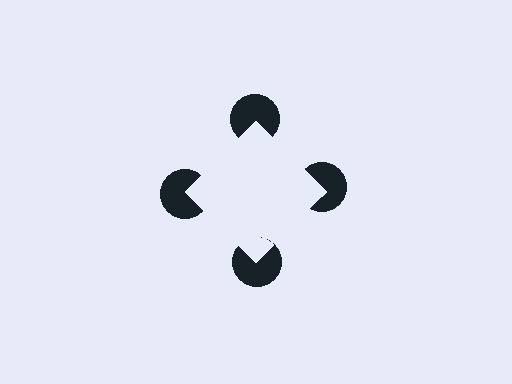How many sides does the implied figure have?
4 sides.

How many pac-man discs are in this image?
There are 4 — one at each vertex of the illusory square.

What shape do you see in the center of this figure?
An illusory square — its edges are inferred from the aligned wedge cuts in the pac-man discs, not physically drawn.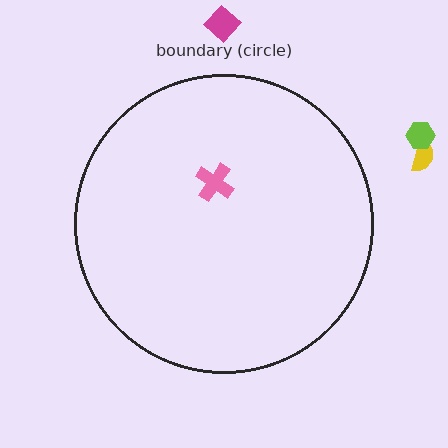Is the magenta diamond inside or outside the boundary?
Outside.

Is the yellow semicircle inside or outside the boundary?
Outside.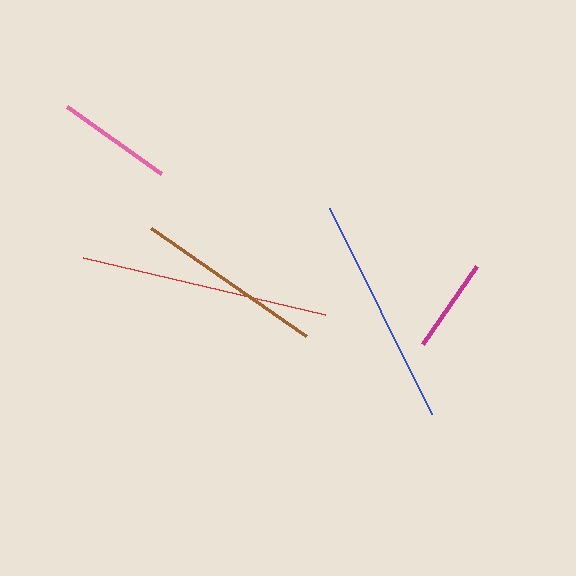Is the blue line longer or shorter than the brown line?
The blue line is longer than the brown line.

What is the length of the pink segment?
The pink segment is approximately 115 pixels long.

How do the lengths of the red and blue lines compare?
The red and blue lines are approximately the same length.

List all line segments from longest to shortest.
From longest to shortest: red, blue, brown, pink, magenta.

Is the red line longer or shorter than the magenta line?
The red line is longer than the magenta line.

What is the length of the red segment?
The red segment is approximately 249 pixels long.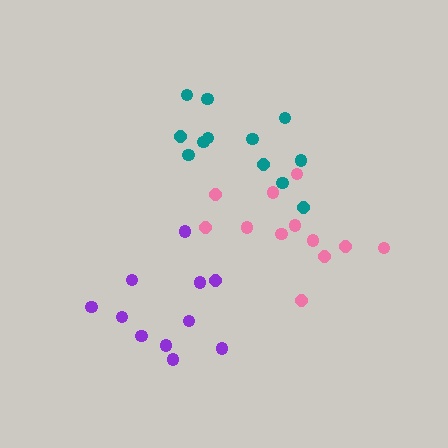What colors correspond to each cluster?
The clusters are colored: teal, purple, pink.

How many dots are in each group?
Group 1: 12 dots, Group 2: 11 dots, Group 3: 12 dots (35 total).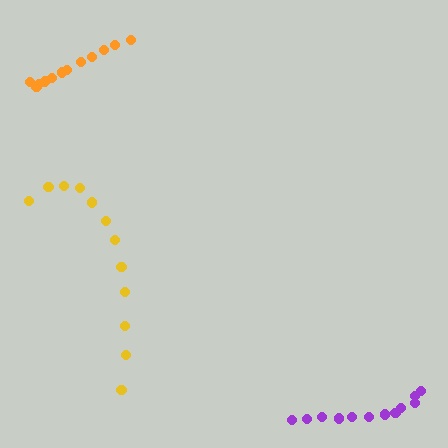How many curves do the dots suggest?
There are 3 distinct paths.